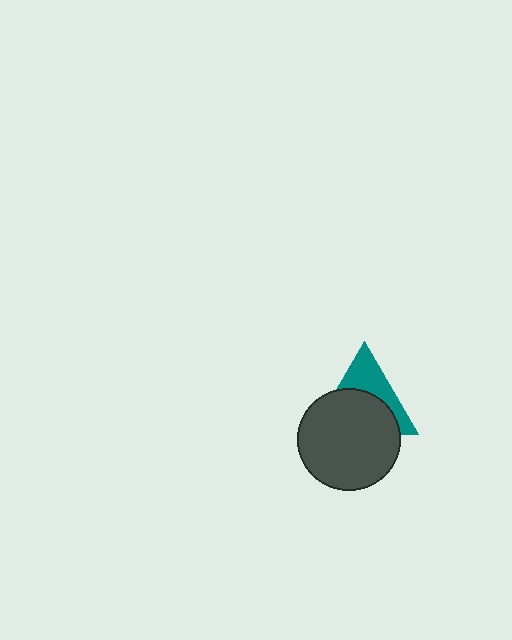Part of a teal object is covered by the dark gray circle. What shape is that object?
It is a triangle.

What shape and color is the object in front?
The object in front is a dark gray circle.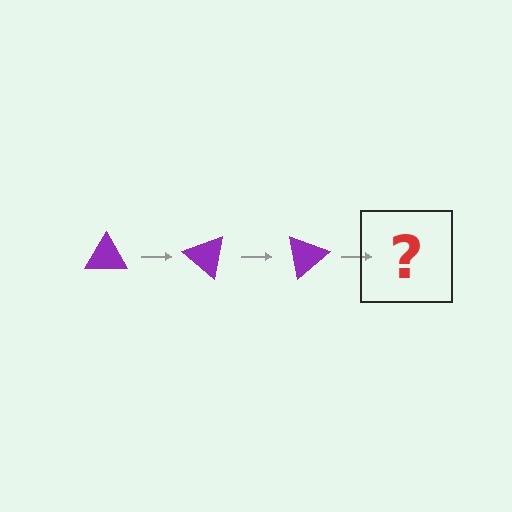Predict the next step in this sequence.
The next step is a purple triangle rotated 120 degrees.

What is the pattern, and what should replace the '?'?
The pattern is that the triangle rotates 40 degrees each step. The '?' should be a purple triangle rotated 120 degrees.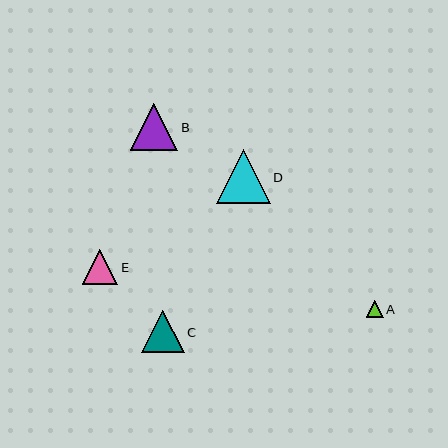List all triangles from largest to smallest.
From largest to smallest: D, B, C, E, A.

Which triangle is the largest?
Triangle D is the largest with a size of approximately 54 pixels.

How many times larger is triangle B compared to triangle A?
Triangle B is approximately 2.8 times the size of triangle A.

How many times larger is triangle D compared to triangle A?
Triangle D is approximately 3.2 times the size of triangle A.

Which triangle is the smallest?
Triangle A is the smallest with a size of approximately 17 pixels.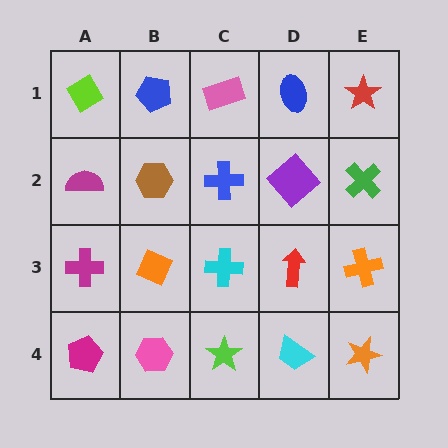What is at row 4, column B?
A pink hexagon.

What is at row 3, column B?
An orange diamond.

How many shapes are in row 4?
5 shapes.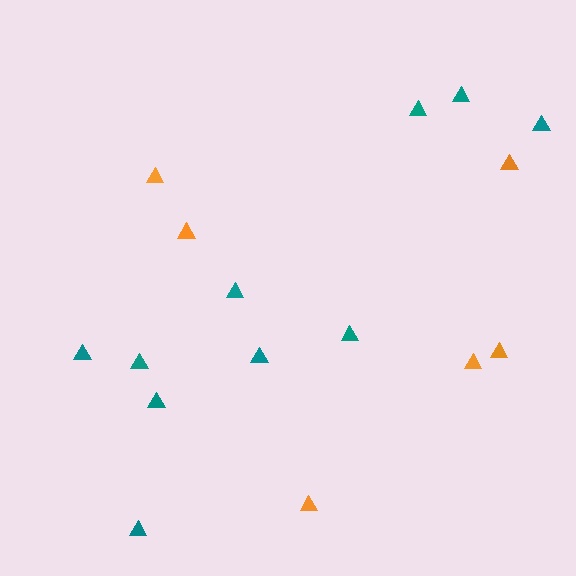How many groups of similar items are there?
There are 2 groups: one group of orange triangles (6) and one group of teal triangles (10).